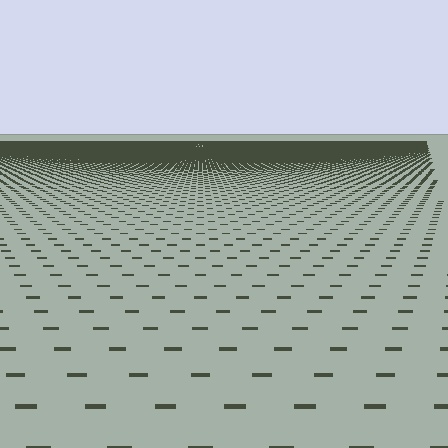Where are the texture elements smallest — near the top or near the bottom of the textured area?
Near the top.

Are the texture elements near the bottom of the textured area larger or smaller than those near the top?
Larger. Near the bottom, elements are closer to the viewer and appear at a bigger on-screen size.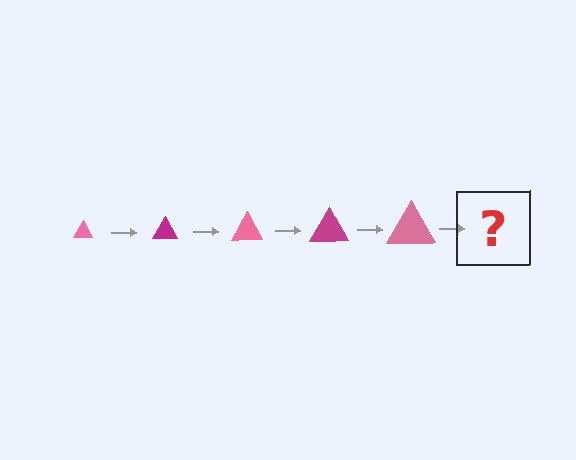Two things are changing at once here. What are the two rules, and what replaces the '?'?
The two rules are that the triangle grows larger each step and the color cycles through pink and magenta. The '?' should be a magenta triangle, larger than the previous one.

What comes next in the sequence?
The next element should be a magenta triangle, larger than the previous one.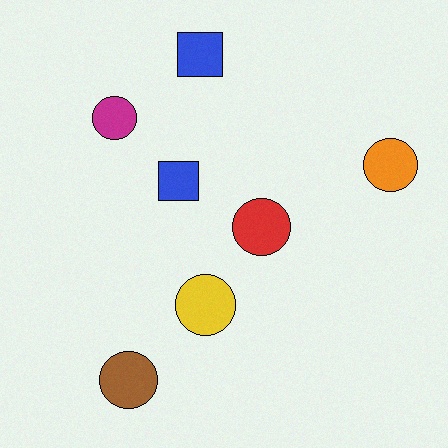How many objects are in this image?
There are 7 objects.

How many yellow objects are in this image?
There is 1 yellow object.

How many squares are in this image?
There are 2 squares.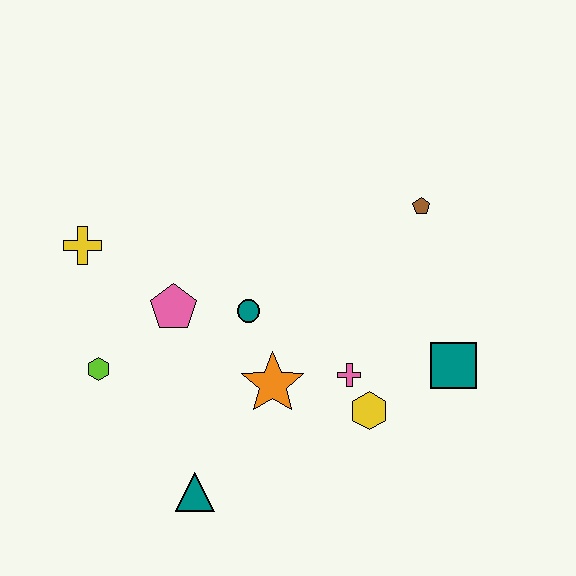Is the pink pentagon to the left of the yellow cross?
No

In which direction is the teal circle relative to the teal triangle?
The teal circle is above the teal triangle.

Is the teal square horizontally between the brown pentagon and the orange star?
No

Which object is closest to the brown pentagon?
The teal square is closest to the brown pentagon.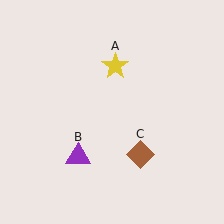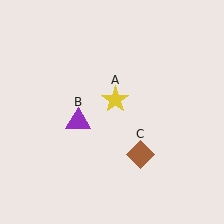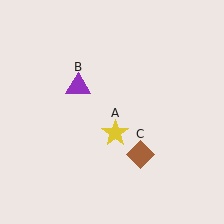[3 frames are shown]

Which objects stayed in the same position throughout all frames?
Brown diamond (object C) remained stationary.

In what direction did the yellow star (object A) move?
The yellow star (object A) moved down.